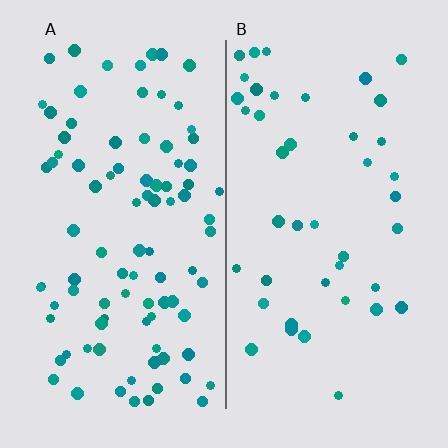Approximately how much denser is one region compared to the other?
Approximately 2.1× — region A over region B.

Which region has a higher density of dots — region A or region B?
A (the left).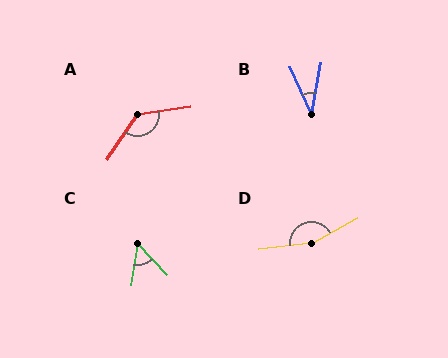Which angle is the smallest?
B, at approximately 34 degrees.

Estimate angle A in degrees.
Approximately 133 degrees.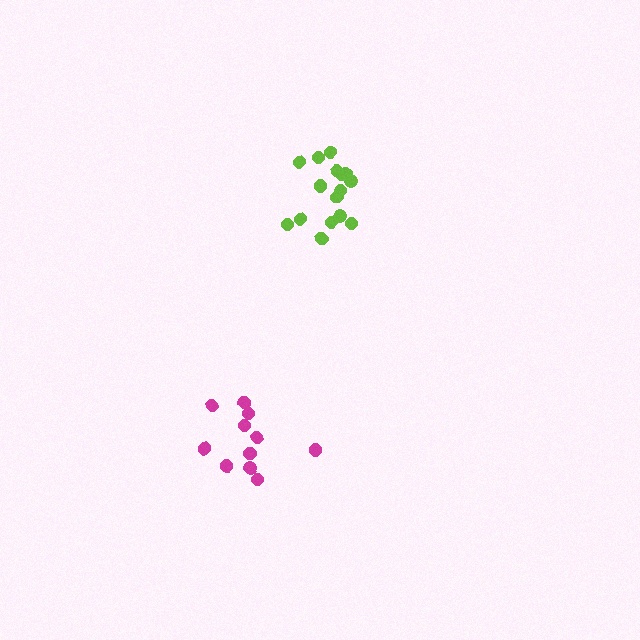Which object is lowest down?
The magenta cluster is bottommost.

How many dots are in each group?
Group 1: 12 dots, Group 2: 16 dots (28 total).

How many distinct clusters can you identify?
There are 2 distinct clusters.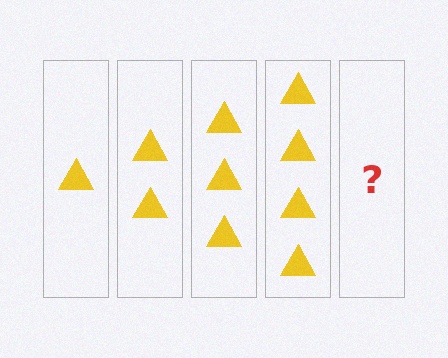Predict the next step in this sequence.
The next step is 5 triangles.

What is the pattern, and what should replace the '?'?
The pattern is that each step adds one more triangle. The '?' should be 5 triangles.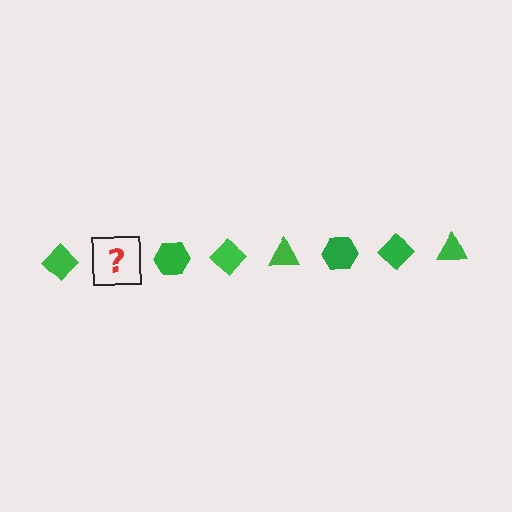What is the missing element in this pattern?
The missing element is a green triangle.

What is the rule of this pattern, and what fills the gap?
The rule is that the pattern cycles through diamond, triangle, hexagon shapes in green. The gap should be filled with a green triangle.